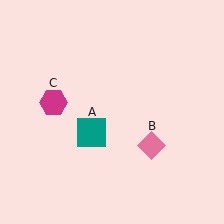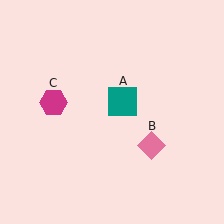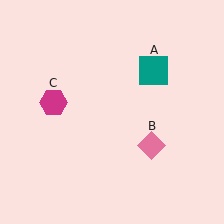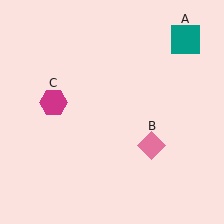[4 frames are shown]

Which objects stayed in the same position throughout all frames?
Pink diamond (object B) and magenta hexagon (object C) remained stationary.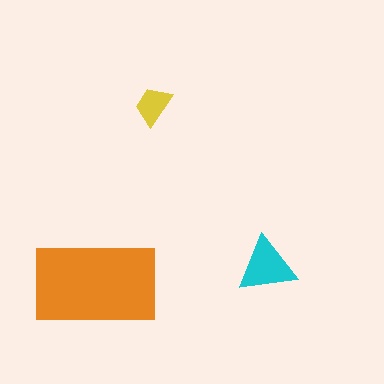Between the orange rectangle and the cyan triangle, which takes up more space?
The orange rectangle.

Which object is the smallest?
The yellow trapezoid.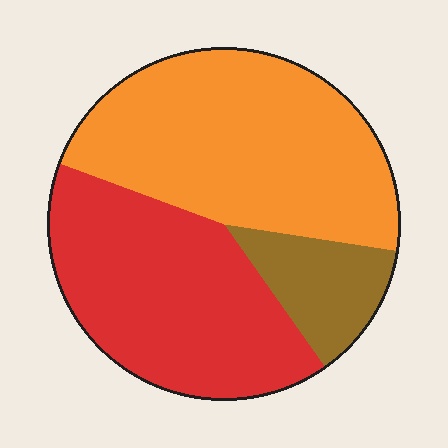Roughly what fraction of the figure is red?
Red covers about 40% of the figure.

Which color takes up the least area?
Brown, at roughly 15%.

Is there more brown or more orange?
Orange.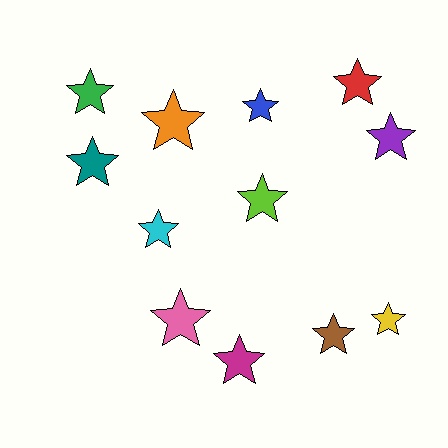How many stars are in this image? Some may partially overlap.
There are 12 stars.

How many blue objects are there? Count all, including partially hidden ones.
There is 1 blue object.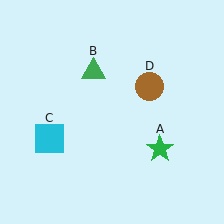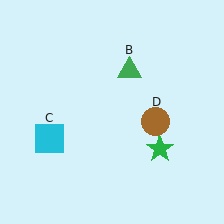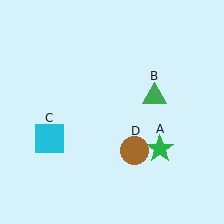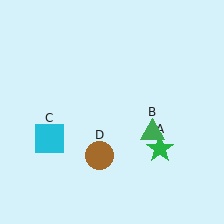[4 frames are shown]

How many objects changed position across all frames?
2 objects changed position: green triangle (object B), brown circle (object D).